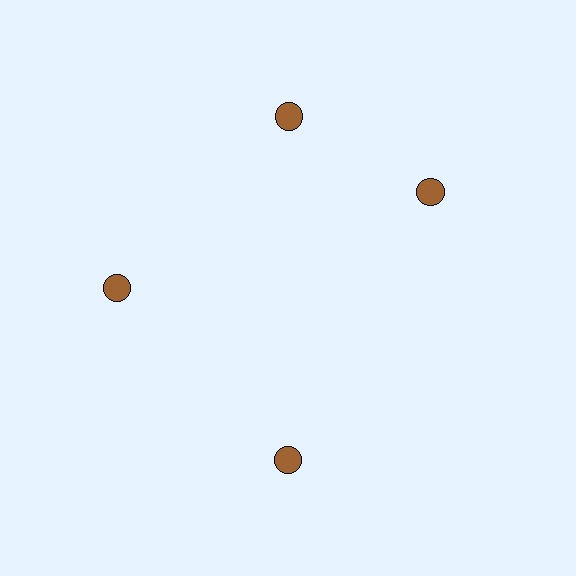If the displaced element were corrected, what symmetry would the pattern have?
It would have 4-fold rotational symmetry — the pattern would map onto itself every 90 degrees.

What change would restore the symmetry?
The symmetry would be restored by rotating it back into even spacing with its neighbors so that all 4 circles sit at equal angles and equal distance from the center.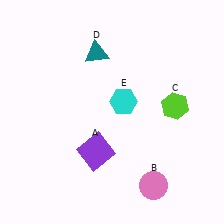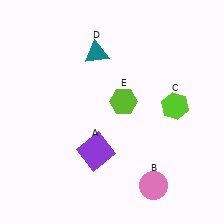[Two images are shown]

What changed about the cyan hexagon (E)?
In Image 1, E is cyan. In Image 2, it changed to lime.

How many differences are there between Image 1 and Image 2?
There is 1 difference between the two images.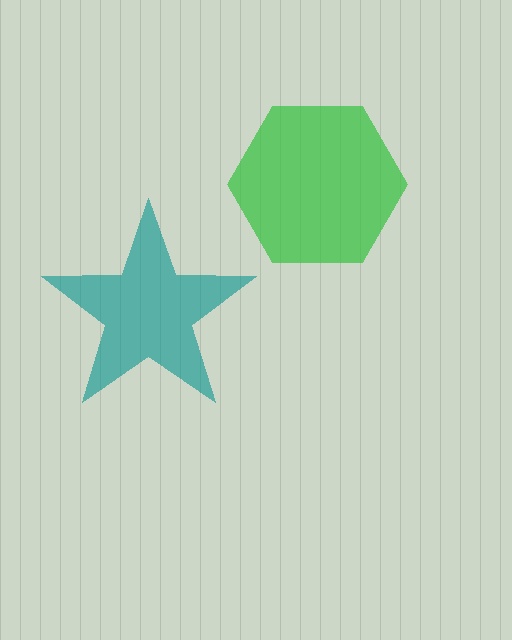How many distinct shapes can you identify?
There are 2 distinct shapes: a green hexagon, a teal star.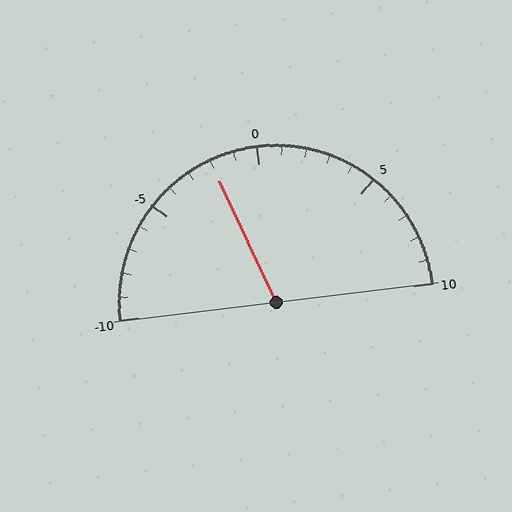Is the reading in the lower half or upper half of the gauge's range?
The reading is in the lower half of the range (-10 to 10).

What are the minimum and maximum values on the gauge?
The gauge ranges from -10 to 10.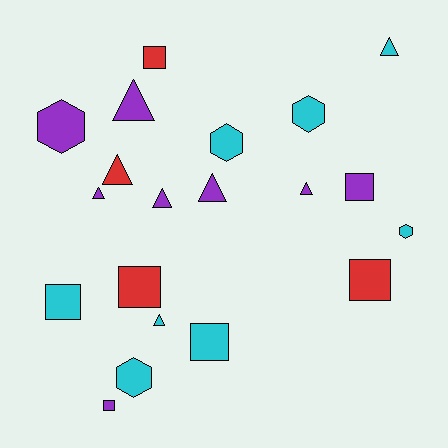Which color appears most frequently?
Cyan, with 8 objects.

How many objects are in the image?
There are 20 objects.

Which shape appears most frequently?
Triangle, with 8 objects.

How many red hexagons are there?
There are no red hexagons.